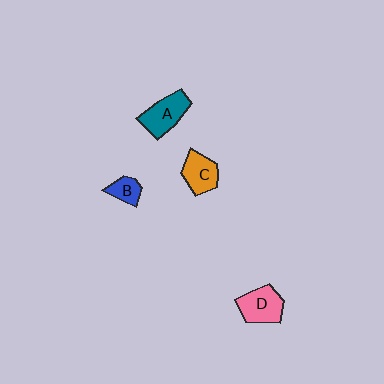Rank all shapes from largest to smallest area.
From largest to smallest: A (teal), D (pink), C (orange), B (blue).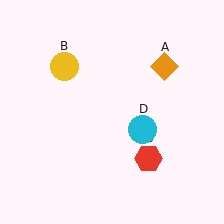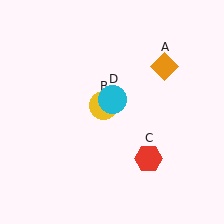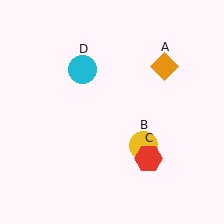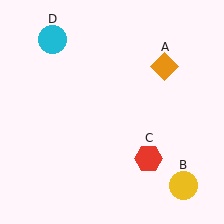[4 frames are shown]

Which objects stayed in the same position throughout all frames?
Orange diamond (object A) and red hexagon (object C) remained stationary.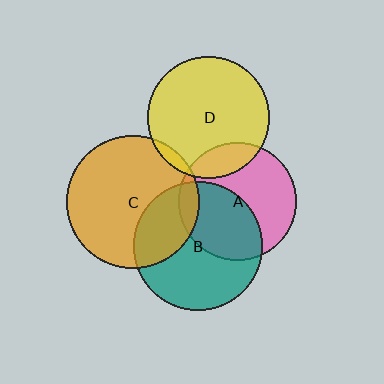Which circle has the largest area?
Circle C (orange).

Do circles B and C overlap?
Yes.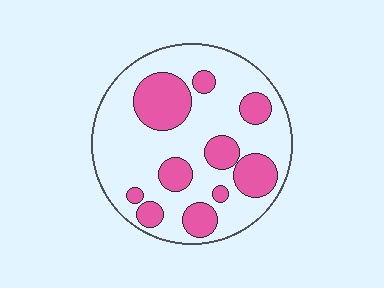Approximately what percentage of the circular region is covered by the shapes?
Approximately 30%.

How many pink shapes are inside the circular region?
10.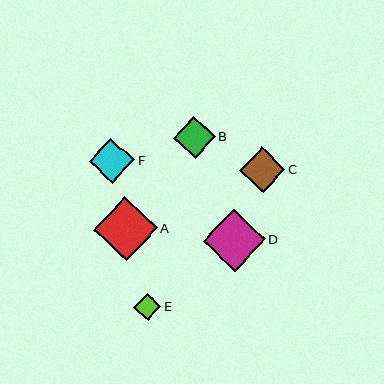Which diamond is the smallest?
Diamond E is the smallest with a size of approximately 28 pixels.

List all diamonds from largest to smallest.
From largest to smallest: A, D, C, F, B, E.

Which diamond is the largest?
Diamond A is the largest with a size of approximately 64 pixels.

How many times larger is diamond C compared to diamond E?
Diamond C is approximately 1.7 times the size of diamond E.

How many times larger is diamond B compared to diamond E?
Diamond B is approximately 1.5 times the size of diamond E.